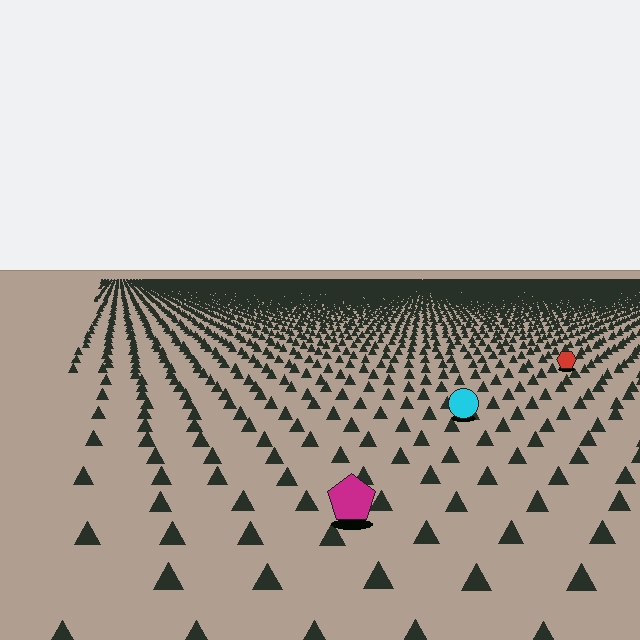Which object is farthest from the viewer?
The red hexagon is farthest from the viewer. It appears smaller and the ground texture around it is denser.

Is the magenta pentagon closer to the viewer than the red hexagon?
Yes. The magenta pentagon is closer — you can tell from the texture gradient: the ground texture is coarser near it.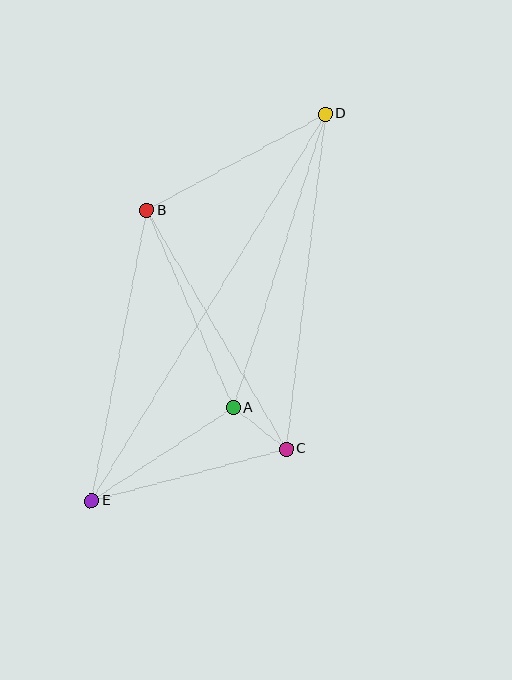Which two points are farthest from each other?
Points D and E are farthest from each other.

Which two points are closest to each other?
Points A and C are closest to each other.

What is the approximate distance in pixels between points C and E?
The distance between C and E is approximately 201 pixels.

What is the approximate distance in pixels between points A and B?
The distance between A and B is approximately 215 pixels.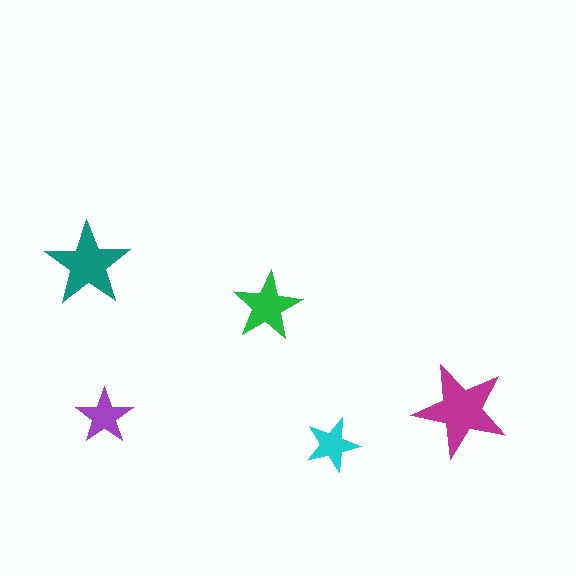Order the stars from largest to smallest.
the magenta one, the teal one, the green one, the purple one, the cyan one.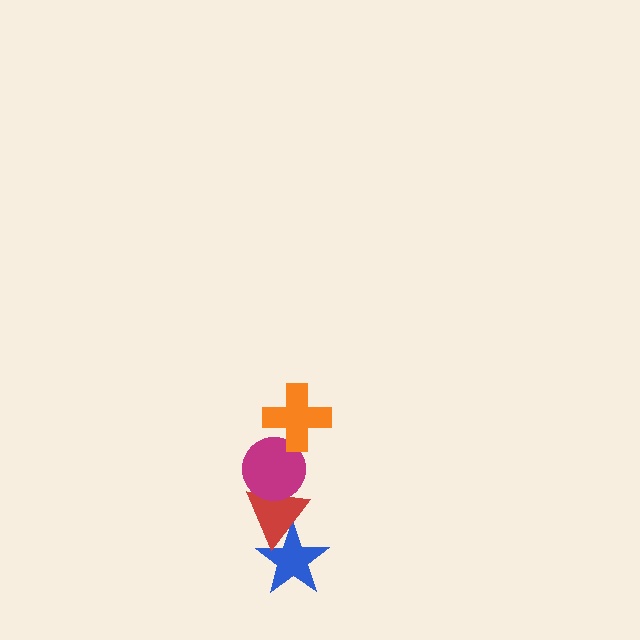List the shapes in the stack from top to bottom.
From top to bottom: the orange cross, the magenta circle, the red triangle, the blue star.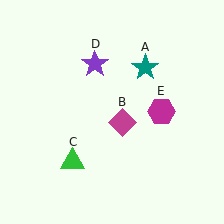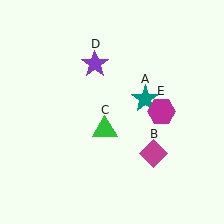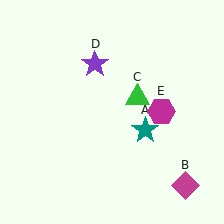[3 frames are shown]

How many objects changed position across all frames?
3 objects changed position: teal star (object A), magenta diamond (object B), green triangle (object C).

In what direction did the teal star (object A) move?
The teal star (object A) moved down.